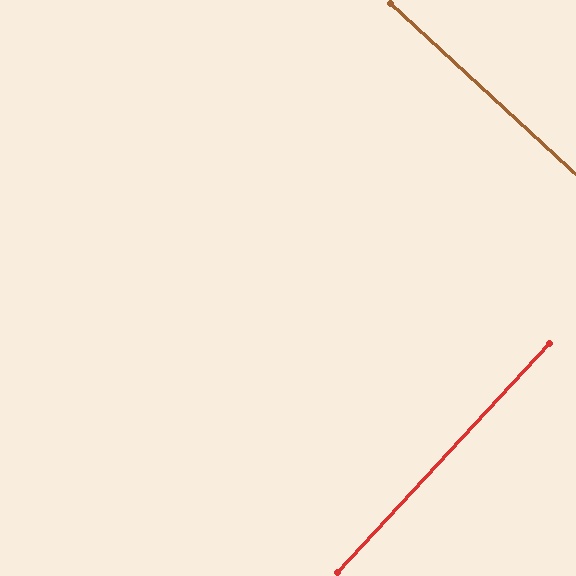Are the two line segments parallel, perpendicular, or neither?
Perpendicular — they meet at approximately 90°.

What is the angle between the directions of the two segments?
Approximately 90 degrees.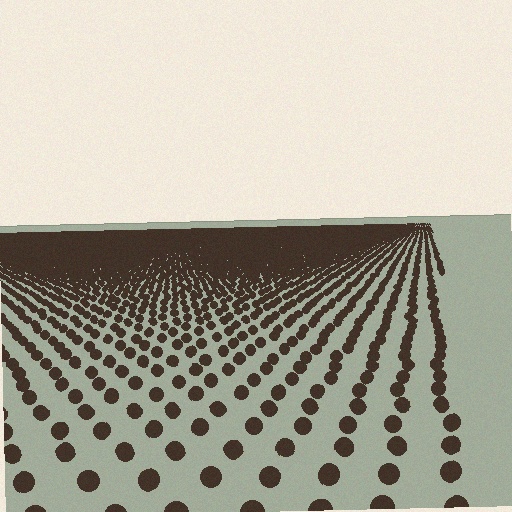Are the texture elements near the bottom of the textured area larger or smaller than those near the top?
Larger. Near the bottom, elements are closer to the viewer and appear at a bigger on-screen size.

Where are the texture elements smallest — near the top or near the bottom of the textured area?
Near the top.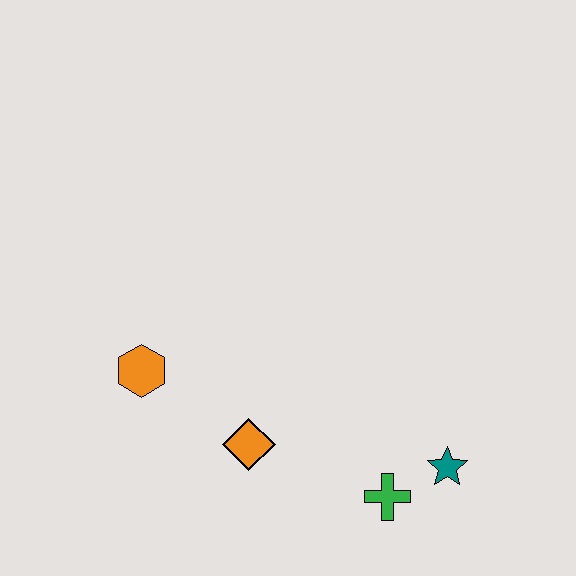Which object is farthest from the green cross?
The orange hexagon is farthest from the green cross.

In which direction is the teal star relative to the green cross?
The teal star is to the right of the green cross.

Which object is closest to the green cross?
The teal star is closest to the green cross.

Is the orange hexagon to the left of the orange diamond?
Yes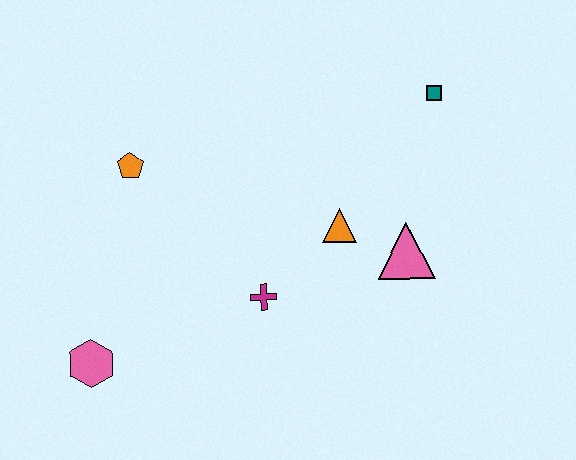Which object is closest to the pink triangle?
The orange triangle is closest to the pink triangle.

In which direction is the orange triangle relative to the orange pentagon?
The orange triangle is to the right of the orange pentagon.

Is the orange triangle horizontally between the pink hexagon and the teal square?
Yes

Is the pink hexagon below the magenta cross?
Yes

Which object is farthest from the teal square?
The pink hexagon is farthest from the teal square.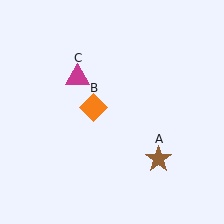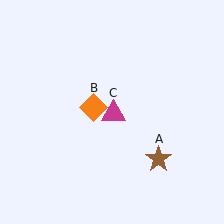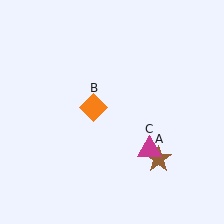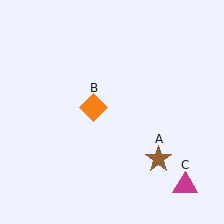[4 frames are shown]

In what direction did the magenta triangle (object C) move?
The magenta triangle (object C) moved down and to the right.